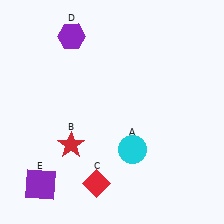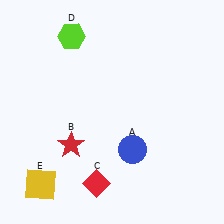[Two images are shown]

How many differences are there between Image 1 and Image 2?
There are 3 differences between the two images.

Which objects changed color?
A changed from cyan to blue. D changed from purple to lime. E changed from purple to yellow.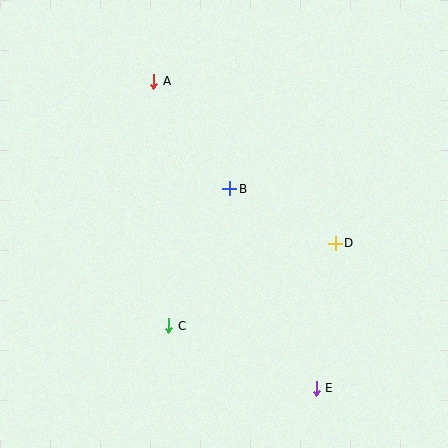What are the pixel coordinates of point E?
Point E is at (316, 388).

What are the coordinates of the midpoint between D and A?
The midpoint between D and A is at (245, 162).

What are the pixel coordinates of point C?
Point C is at (169, 326).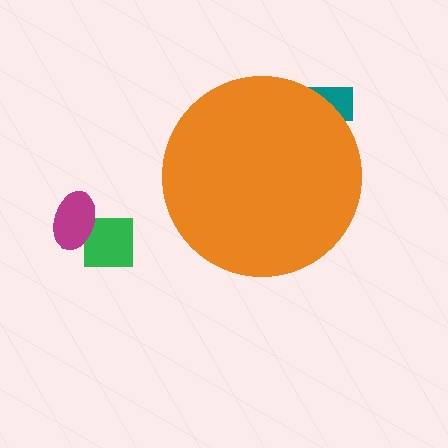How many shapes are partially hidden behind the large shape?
1 shape is partially hidden.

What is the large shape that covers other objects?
An orange circle.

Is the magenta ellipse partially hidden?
No, the magenta ellipse is fully visible.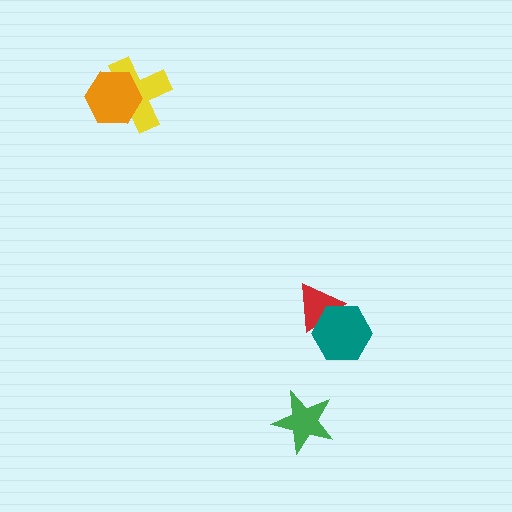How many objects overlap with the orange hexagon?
1 object overlaps with the orange hexagon.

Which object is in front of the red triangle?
The teal hexagon is in front of the red triangle.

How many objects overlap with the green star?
0 objects overlap with the green star.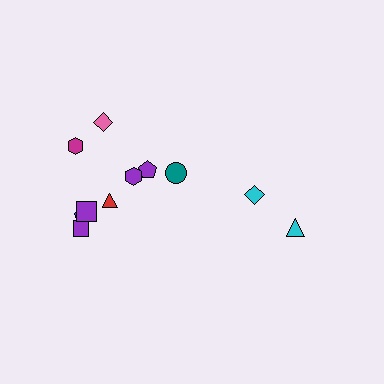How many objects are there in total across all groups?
There are 11 objects.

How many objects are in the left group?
There are 8 objects.